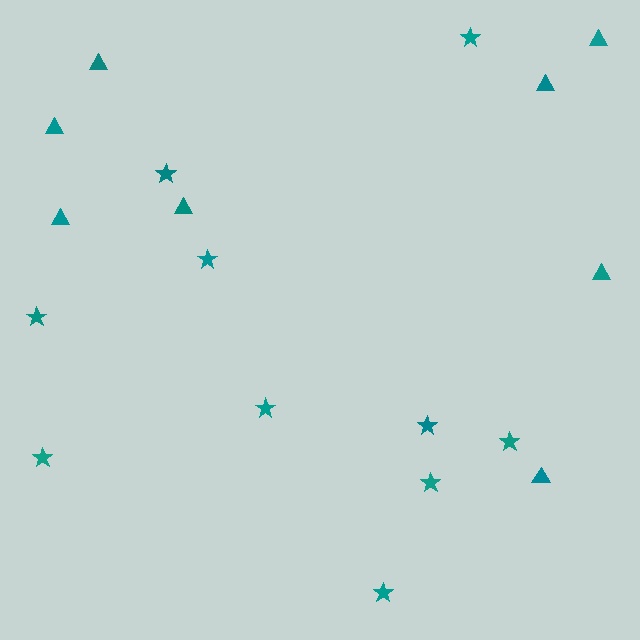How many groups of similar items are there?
There are 2 groups: one group of stars (10) and one group of triangles (8).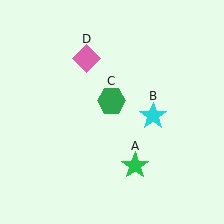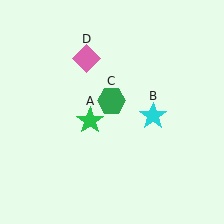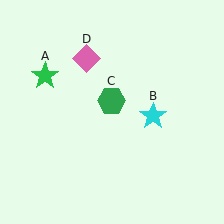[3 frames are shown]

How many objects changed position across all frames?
1 object changed position: green star (object A).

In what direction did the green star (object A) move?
The green star (object A) moved up and to the left.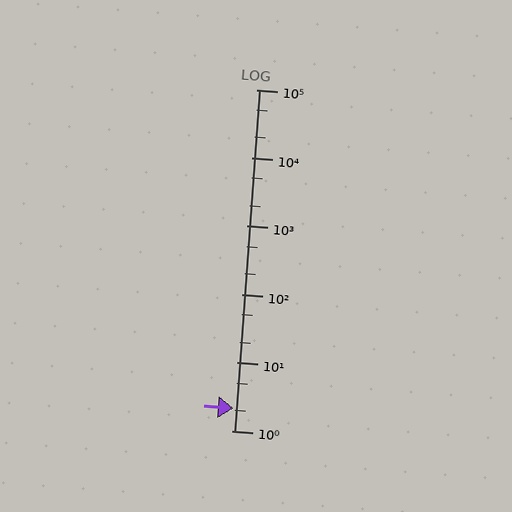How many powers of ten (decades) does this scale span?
The scale spans 5 decades, from 1 to 100000.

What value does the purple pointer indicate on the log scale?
The pointer indicates approximately 2.1.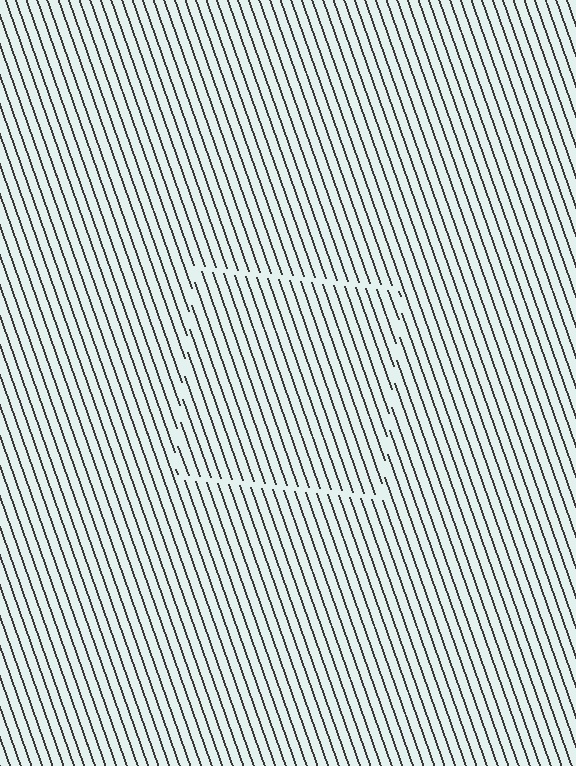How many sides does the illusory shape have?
4 sides — the line-ends trace a square.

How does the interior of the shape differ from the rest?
The interior of the shape contains the same grating, shifted by half a period — the contour is defined by the phase discontinuity where line-ends from the inner and outer gratings abut.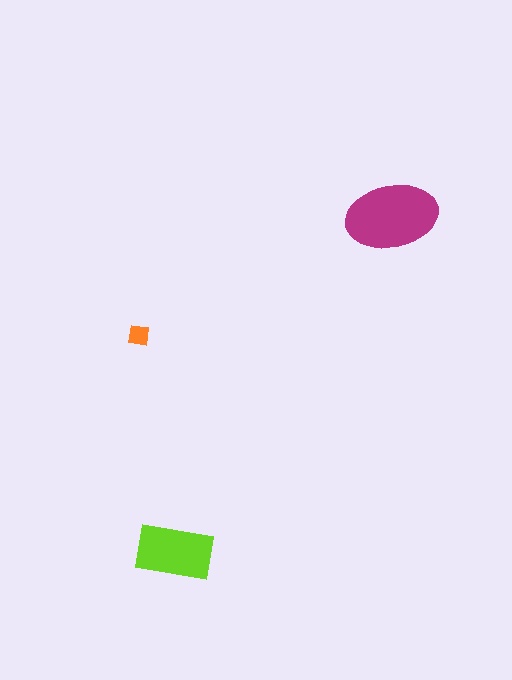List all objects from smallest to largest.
The orange square, the lime rectangle, the magenta ellipse.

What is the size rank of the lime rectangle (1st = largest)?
2nd.